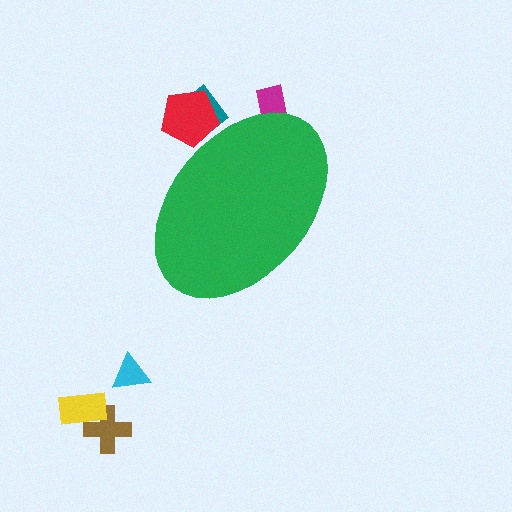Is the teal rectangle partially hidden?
Yes, the teal rectangle is partially hidden behind the green ellipse.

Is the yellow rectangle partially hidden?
No, the yellow rectangle is fully visible.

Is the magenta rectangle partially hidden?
Yes, the magenta rectangle is partially hidden behind the green ellipse.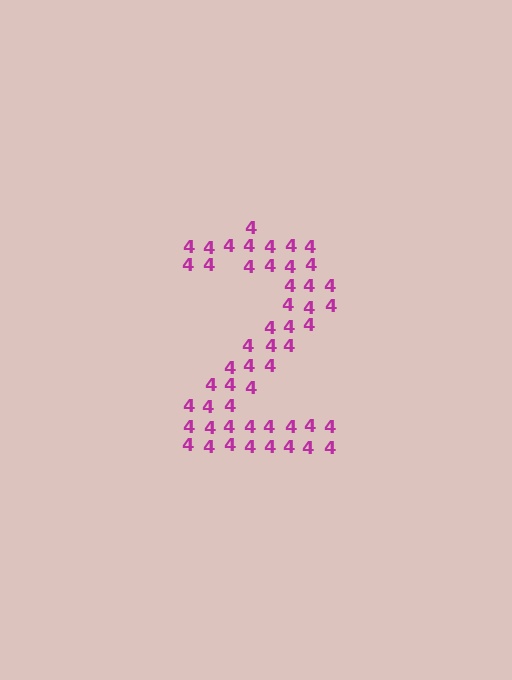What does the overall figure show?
The overall figure shows the digit 2.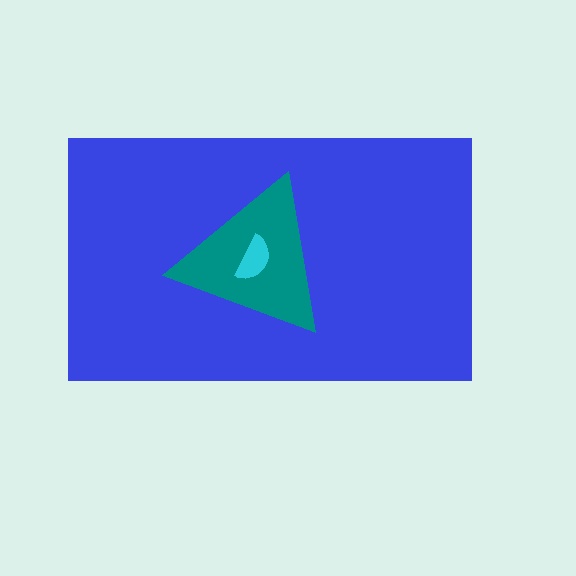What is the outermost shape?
The blue rectangle.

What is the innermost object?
The cyan semicircle.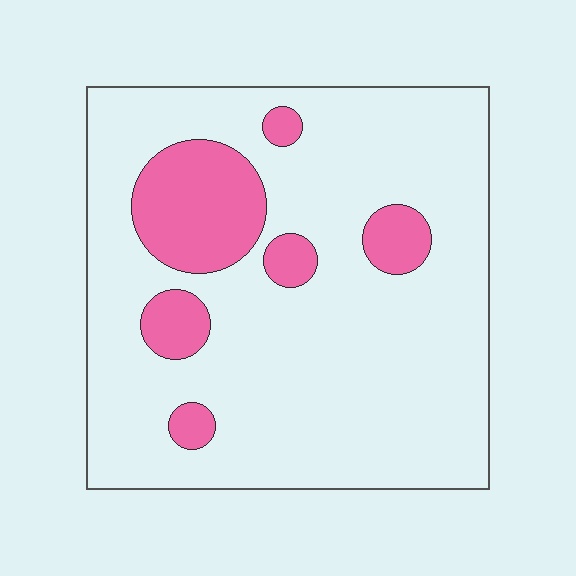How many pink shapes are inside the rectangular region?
6.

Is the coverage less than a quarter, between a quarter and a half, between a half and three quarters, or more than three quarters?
Less than a quarter.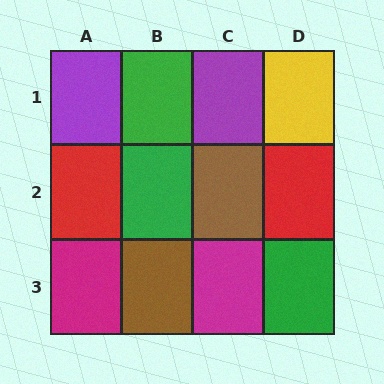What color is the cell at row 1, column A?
Purple.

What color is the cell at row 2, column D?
Red.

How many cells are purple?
2 cells are purple.